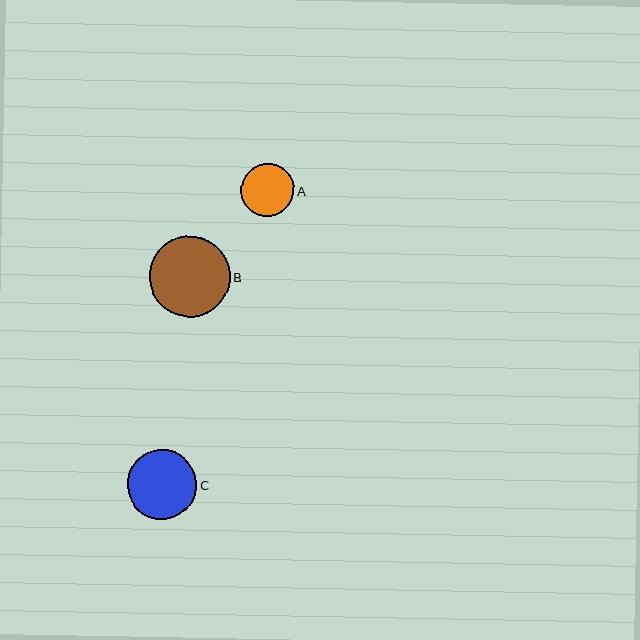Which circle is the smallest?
Circle A is the smallest with a size of approximately 53 pixels.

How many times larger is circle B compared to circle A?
Circle B is approximately 1.5 times the size of circle A.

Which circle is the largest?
Circle B is the largest with a size of approximately 81 pixels.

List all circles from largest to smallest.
From largest to smallest: B, C, A.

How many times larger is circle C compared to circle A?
Circle C is approximately 1.3 times the size of circle A.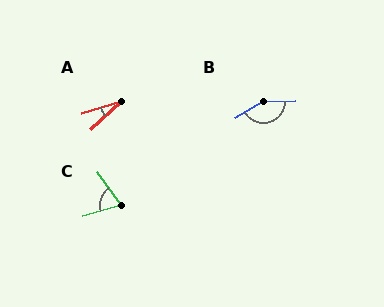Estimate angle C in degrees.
Approximately 71 degrees.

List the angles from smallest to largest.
A (25°), C (71°), B (151°).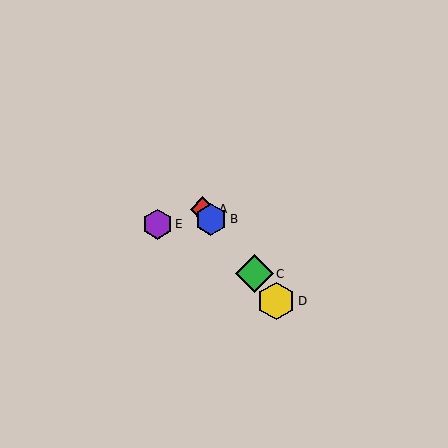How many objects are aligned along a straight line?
4 objects (A, B, C, D) are aligned along a straight line.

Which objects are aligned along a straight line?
Objects A, B, C, D are aligned along a straight line.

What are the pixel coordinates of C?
Object C is at (254, 274).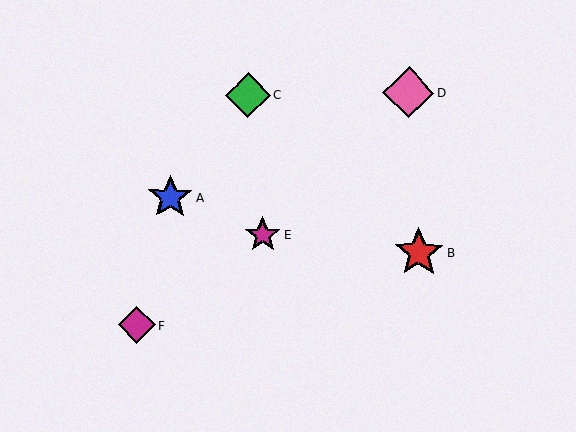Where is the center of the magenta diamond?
The center of the magenta diamond is at (137, 325).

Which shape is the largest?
The pink diamond (labeled D) is the largest.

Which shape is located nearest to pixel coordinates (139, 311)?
The magenta diamond (labeled F) at (137, 325) is nearest to that location.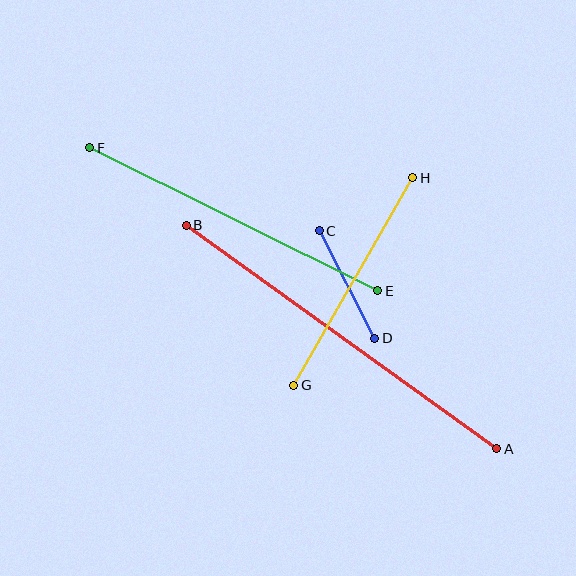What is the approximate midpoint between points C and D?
The midpoint is at approximately (347, 285) pixels.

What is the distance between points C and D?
The distance is approximately 121 pixels.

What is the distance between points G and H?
The distance is approximately 239 pixels.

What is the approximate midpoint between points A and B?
The midpoint is at approximately (341, 337) pixels.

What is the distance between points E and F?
The distance is approximately 322 pixels.